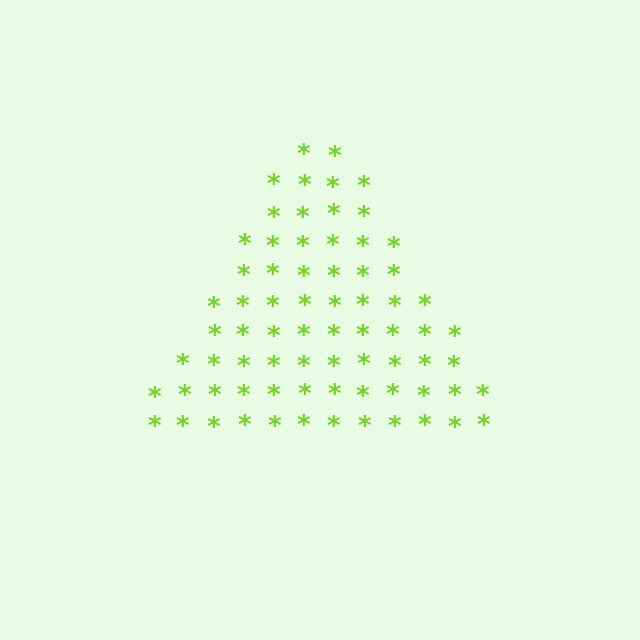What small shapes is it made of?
It is made of small asterisks.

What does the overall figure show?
The overall figure shows a triangle.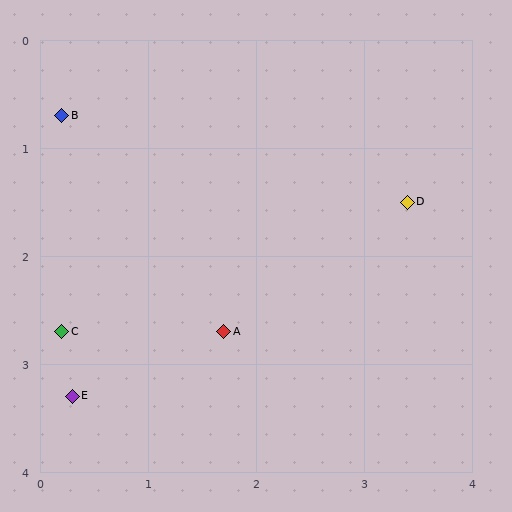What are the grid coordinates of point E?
Point E is at approximately (0.3, 3.3).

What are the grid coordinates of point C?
Point C is at approximately (0.2, 2.7).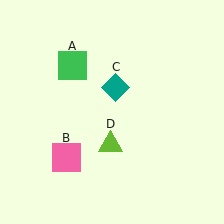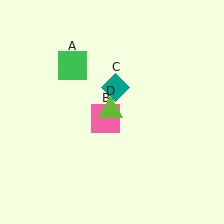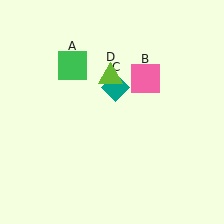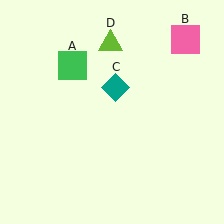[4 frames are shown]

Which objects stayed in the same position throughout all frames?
Green square (object A) and teal diamond (object C) remained stationary.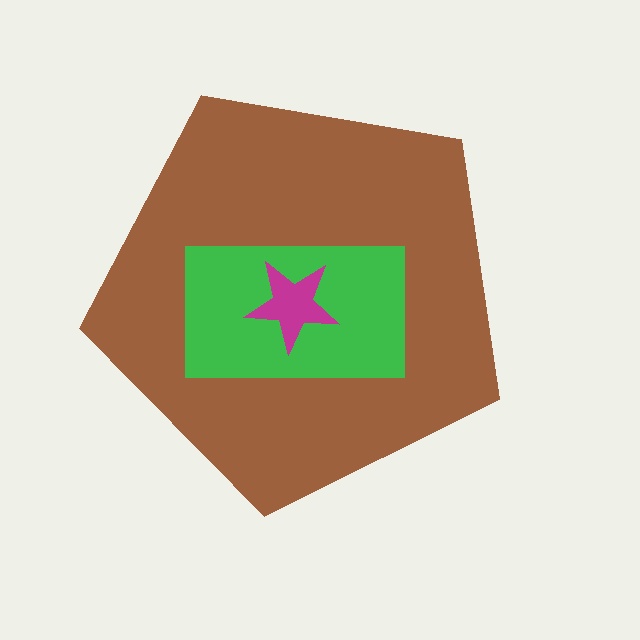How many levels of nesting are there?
3.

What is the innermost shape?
The magenta star.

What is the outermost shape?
The brown pentagon.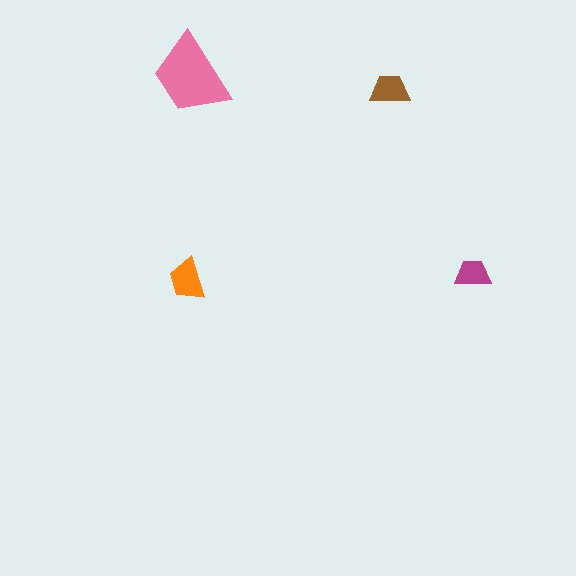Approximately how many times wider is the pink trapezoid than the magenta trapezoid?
About 2.5 times wider.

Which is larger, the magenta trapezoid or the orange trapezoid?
The orange one.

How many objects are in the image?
There are 4 objects in the image.